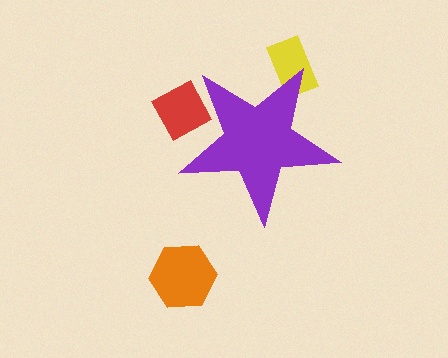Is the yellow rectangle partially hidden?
Yes, the yellow rectangle is partially hidden behind the purple star.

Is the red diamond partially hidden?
Yes, the red diamond is partially hidden behind the purple star.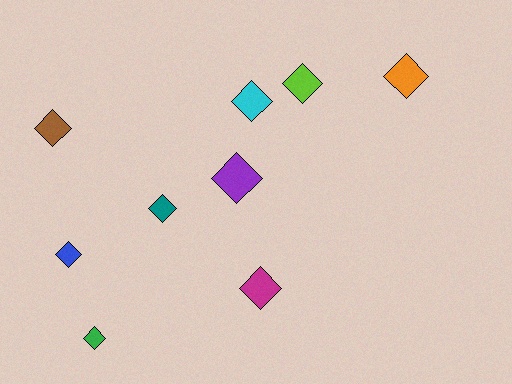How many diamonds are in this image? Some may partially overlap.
There are 9 diamonds.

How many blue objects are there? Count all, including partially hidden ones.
There is 1 blue object.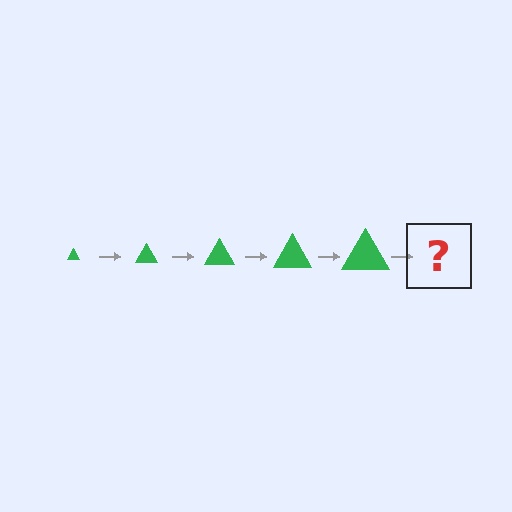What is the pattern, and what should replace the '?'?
The pattern is that the triangle gets progressively larger each step. The '?' should be a green triangle, larger than the previous one.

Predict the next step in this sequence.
The next step is a green triangle, larger than the previous one.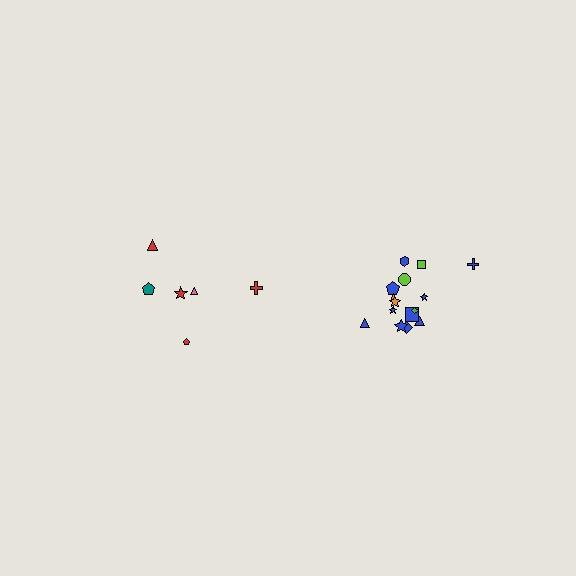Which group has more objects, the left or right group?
The right group.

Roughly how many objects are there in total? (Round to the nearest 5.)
Roughly 20 objects in total.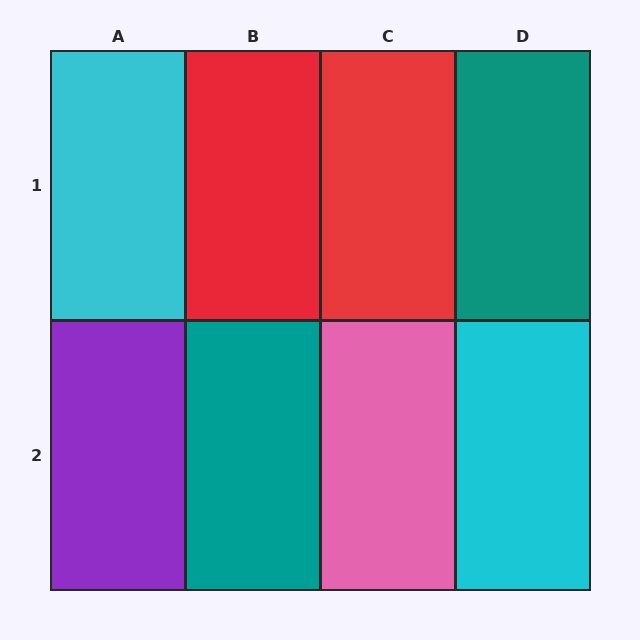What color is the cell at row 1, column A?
Cyan.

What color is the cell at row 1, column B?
Red.